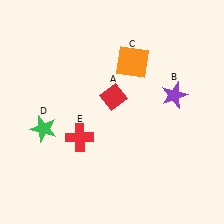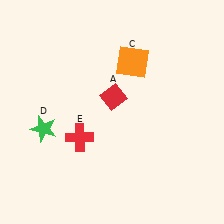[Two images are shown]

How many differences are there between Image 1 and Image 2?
There is 1 difference between the two images.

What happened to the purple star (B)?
The purple star (B) was removed in Image 2. It was in the top-right area of Image 1.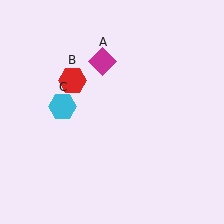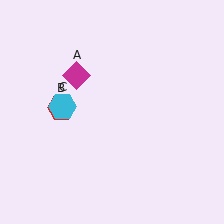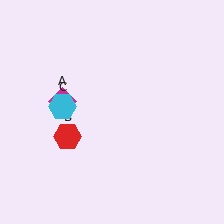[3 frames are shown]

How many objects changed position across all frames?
2 objects changed position: magenta diamond (object A), red hexagon (object B).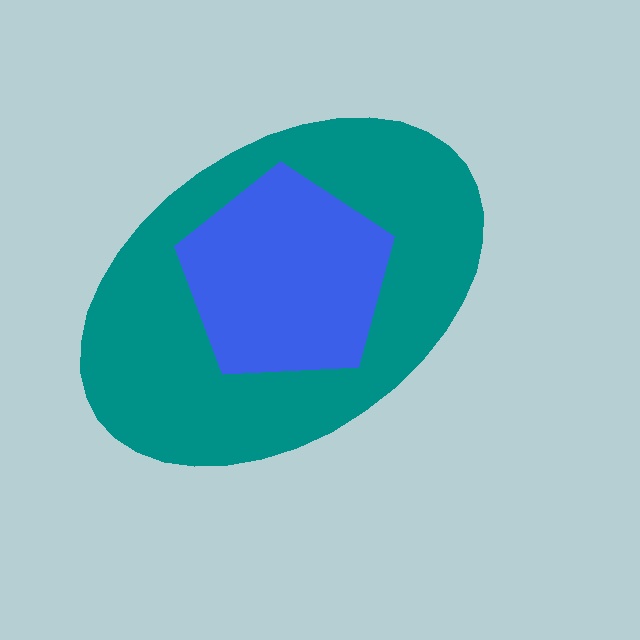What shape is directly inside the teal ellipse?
The blue pentagon.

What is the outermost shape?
The teal ellipse.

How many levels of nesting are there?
2.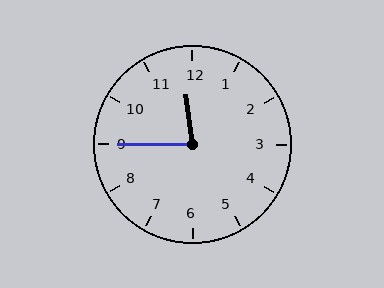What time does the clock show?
11:45.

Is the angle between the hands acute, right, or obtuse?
It is acute.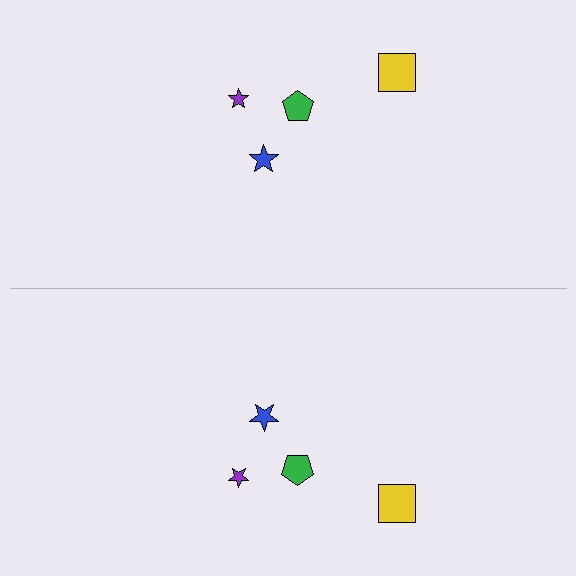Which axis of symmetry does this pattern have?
The pattern has a horizontal axis of symmetry running through the center of the image.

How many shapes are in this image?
There are 8 shapes in this image.